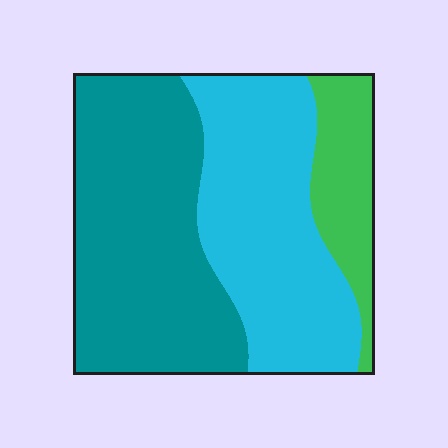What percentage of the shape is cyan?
Cyan covers 39% of the shape.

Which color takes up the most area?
Teal, at roughly 45%.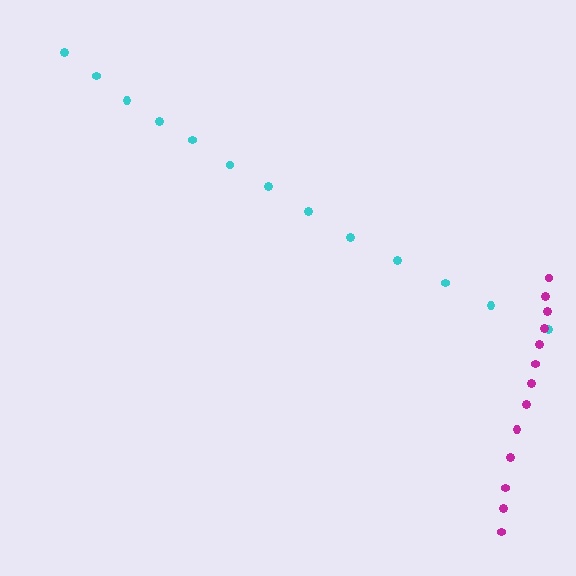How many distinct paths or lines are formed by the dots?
There are 2 distinct paths.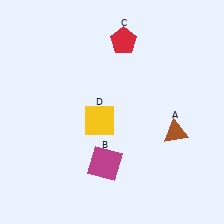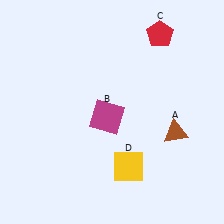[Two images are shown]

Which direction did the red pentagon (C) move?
The red pentagon (C) moved right.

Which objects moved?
The objects that moved are: the magenta square (B), the red pentagon (C), the yellow square (D).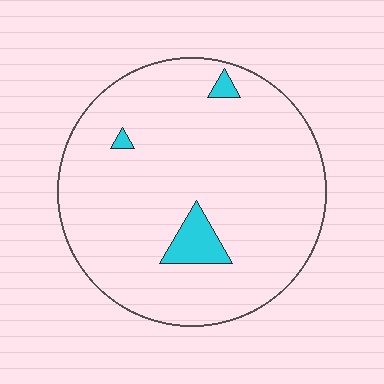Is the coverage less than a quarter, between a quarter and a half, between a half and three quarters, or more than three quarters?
Less than a quarter.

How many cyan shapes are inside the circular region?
3.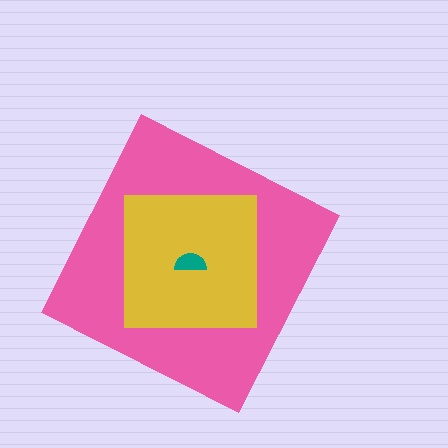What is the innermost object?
The teal semicircle.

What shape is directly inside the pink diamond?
The yellow square.